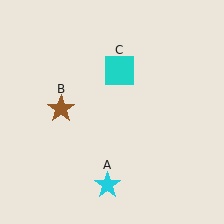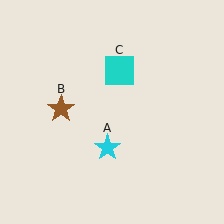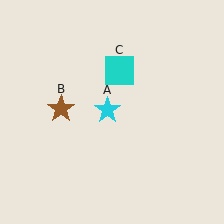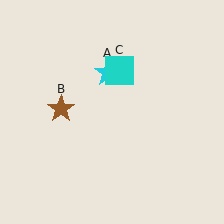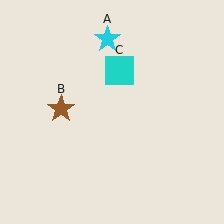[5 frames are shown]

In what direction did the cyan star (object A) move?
The cyan star (object A) moved up.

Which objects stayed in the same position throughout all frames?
Brown star (object B) and cyan square (object C) remained stationary.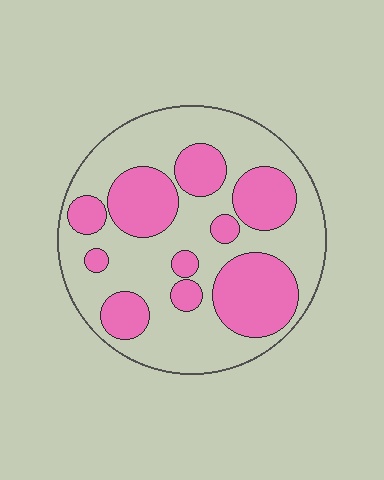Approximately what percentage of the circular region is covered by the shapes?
Approximately 35%.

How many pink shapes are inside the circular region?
10.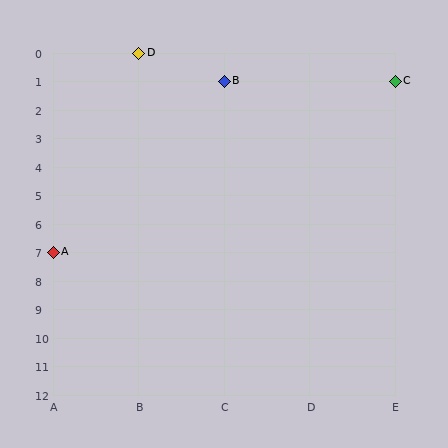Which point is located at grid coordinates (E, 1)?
Point C is at (E, 1).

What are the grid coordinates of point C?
Point C is at grid coordinates (E, 1).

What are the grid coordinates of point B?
Point B is at grid coordinates (C, 1).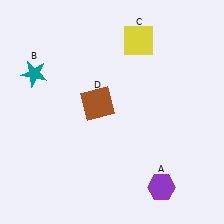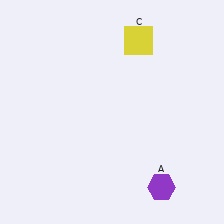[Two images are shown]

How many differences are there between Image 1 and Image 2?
There are 2 differences between the two images.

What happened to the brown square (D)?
The brown square (D) was removed in Image 2. It was in the top-left area of Image 1.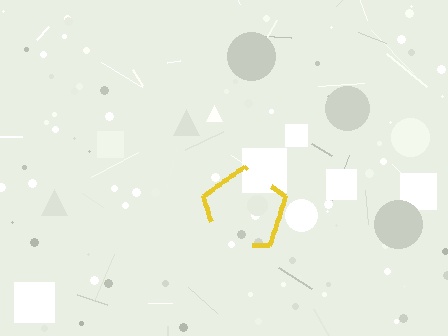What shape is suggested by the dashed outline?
The dashed outline suggests a pentagon.